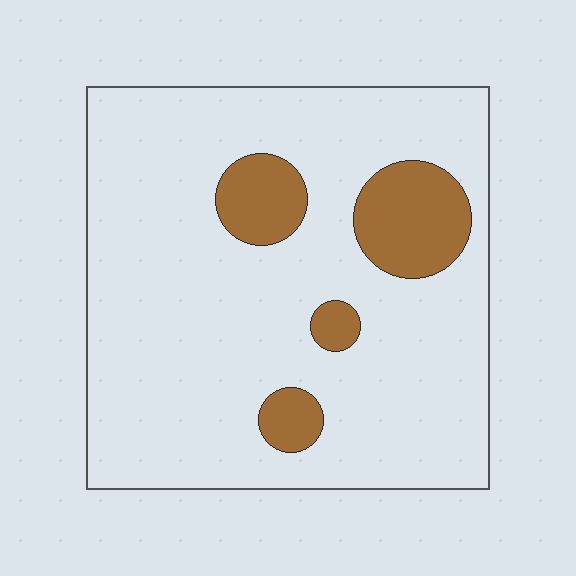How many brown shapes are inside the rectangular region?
4.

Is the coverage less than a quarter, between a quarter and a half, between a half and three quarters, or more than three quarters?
Less than a quarter.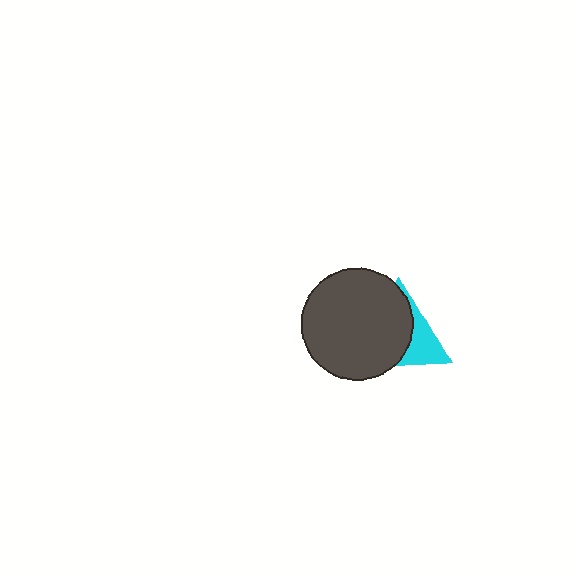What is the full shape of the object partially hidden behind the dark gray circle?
The partially hidden object is a cyan triangle.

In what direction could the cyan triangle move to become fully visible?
The cyan triangle could move right. That would shift it out from behind the dark gray circle entirely.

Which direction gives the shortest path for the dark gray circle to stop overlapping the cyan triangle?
Moving left gives the shortest separation.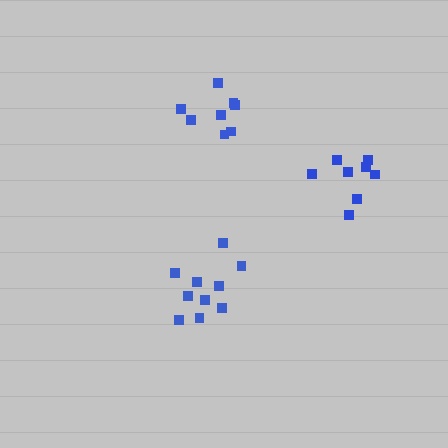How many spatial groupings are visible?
There are 3 spatial groupings.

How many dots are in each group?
Group 1: 8 dots, Group 2: 8 dots, Group 3: 10 dots (26 total).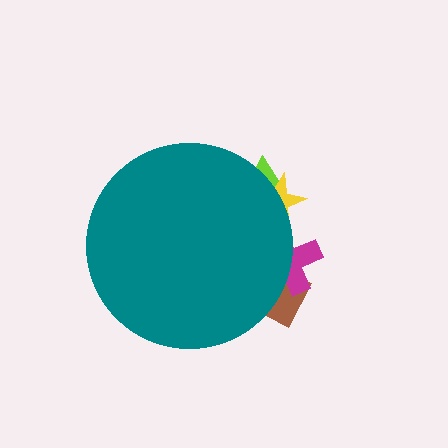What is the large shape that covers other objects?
A teal circle.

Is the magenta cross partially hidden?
Yes, the magenta cross is partially hidden behind the teal circle.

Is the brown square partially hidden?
Yes, the brown square is partially hidden behind the teal circle.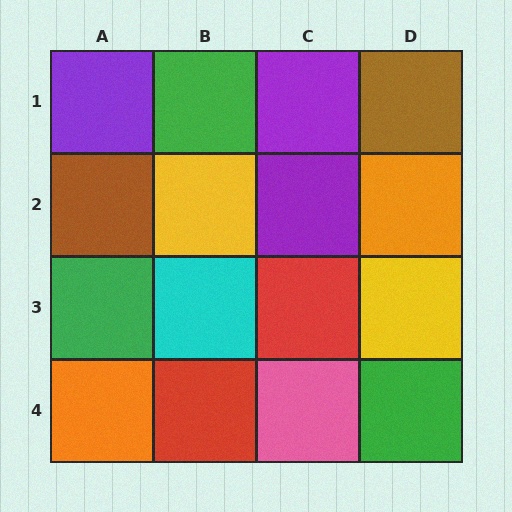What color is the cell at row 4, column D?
Green.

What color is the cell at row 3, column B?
Cyan.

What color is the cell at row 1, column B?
Green.